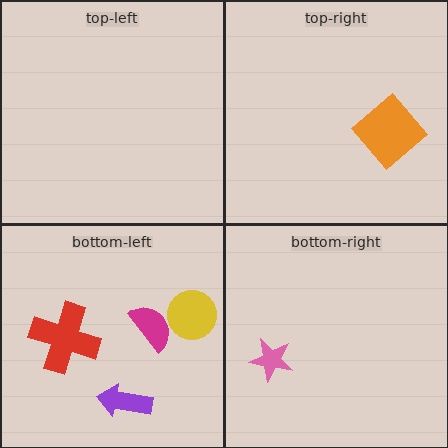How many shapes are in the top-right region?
1.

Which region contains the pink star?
The bottom-right region.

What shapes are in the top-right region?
The orange diamond.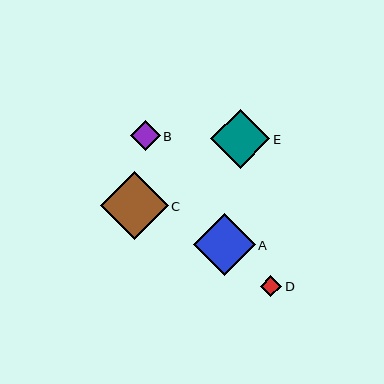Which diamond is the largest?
Diamond C is the largest with a size of approximately 68 pixels.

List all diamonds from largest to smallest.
From largest to smallest: C, A, E, B, D.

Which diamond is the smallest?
Diamond D is the smallest with a size of approximately 21 pixels.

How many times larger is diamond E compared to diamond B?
Diamond E is approximately 2.0 times the size of diamond B.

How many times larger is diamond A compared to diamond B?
Diamond A is approximately 2.1 times the size of diamond B.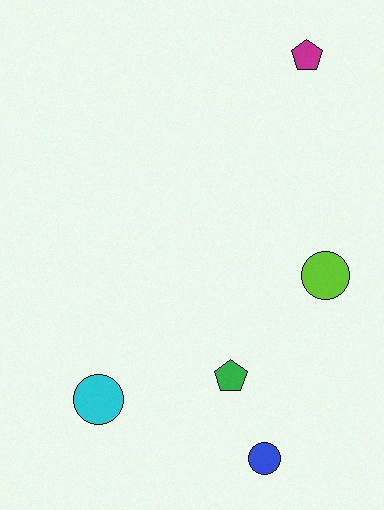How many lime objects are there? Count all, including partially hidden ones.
There is 1 lime object.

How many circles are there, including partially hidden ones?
There are 3 circles.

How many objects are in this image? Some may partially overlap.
There are 5 objects.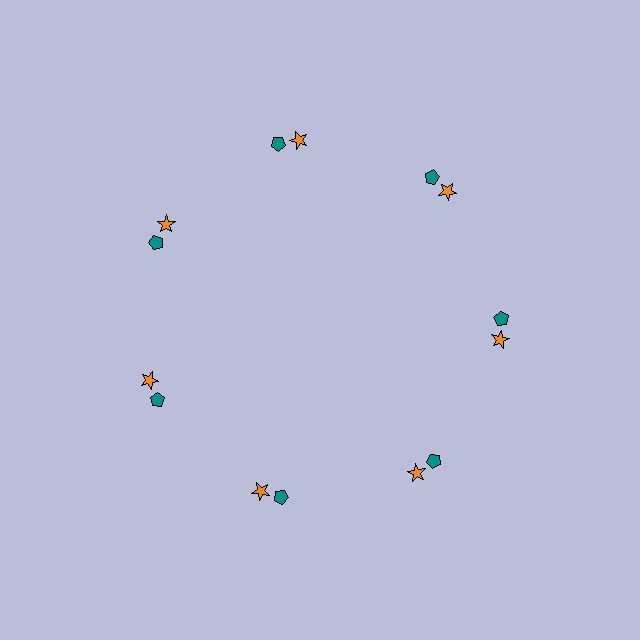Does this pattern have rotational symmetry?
Yes, this pattern has 7-fold rotational symmetry. It looks the same after rotating 51 degrees around the center.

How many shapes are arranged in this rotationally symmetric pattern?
There are 14 shapes, arranged in 7 groups of 2.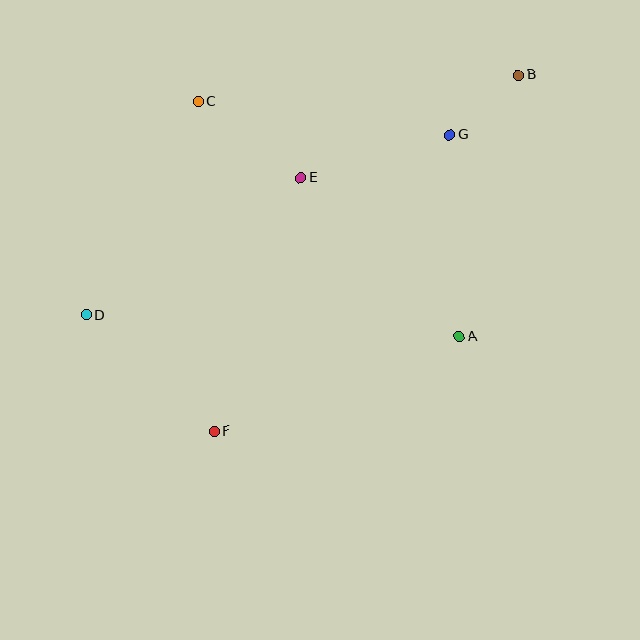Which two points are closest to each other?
Points B and G are closest to each other.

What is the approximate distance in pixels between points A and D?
The distance between A and D is approximately 373 pixels.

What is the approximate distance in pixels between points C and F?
The distance between C and F is approximately 330 pixels.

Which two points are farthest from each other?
Points B and D are farthest from each other.